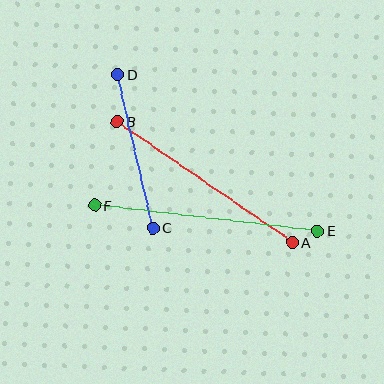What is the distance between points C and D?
The distance is approximately 157 pixels.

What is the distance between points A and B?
The distance is approximately 213 pixels.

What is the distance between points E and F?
The distance is approximately 224 pixels.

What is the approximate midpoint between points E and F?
The midpoint is at approximately (206, 218) pixels.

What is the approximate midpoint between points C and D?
The midpoint is at approximately (135, 151) pixels.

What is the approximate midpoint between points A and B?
The midpoint is at approximately (205, 182) pixels.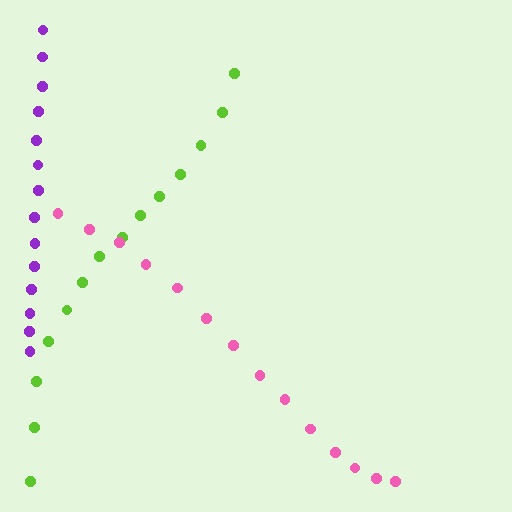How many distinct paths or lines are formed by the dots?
There are 3 distinct paths.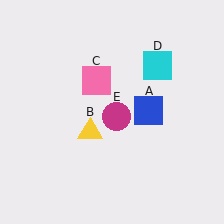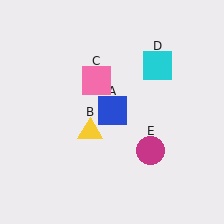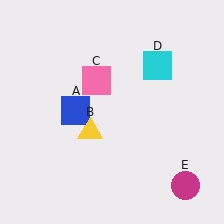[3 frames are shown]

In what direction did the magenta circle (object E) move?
The magenta circle (object E) moved down and to the right.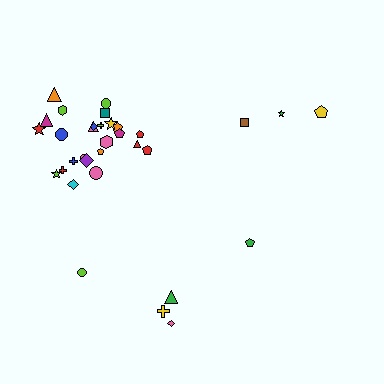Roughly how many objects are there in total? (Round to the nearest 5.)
Roughly 35 objects in total.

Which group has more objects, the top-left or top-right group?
The top-left group.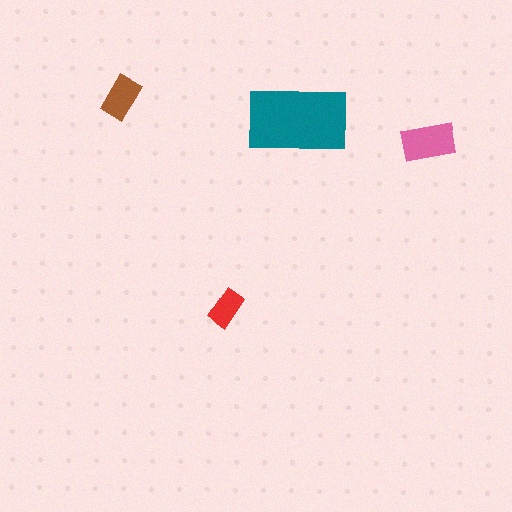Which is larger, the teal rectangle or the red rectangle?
The teal one.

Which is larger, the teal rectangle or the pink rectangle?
The teal one.